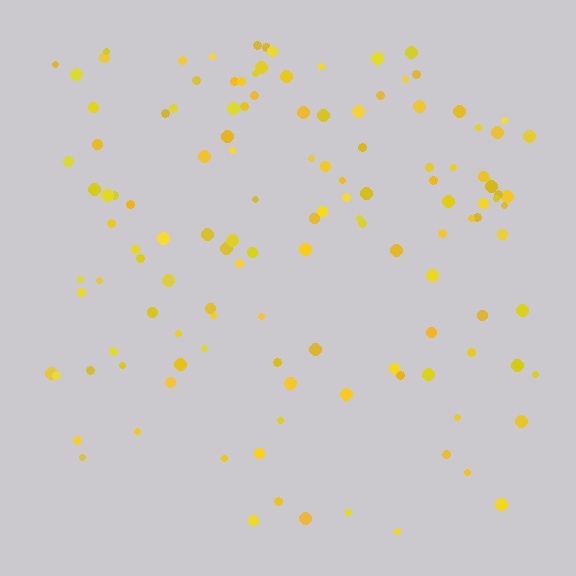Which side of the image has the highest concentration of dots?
The top.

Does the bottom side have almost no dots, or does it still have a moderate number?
Still a moderate number, just noticeably fewer than the top.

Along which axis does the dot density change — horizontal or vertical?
Vertical.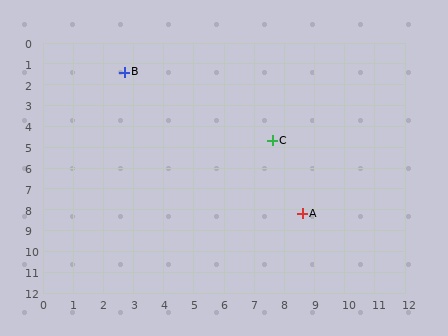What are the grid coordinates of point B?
Point B is at approximately (2.7, 1.4).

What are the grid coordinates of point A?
Point A is at approximately (8.6, 8.2).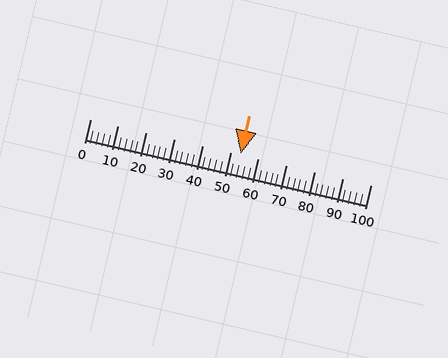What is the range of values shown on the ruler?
The ruler shows values from 0 to 100.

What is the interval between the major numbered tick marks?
The major tick marks are spaced 10 units apart.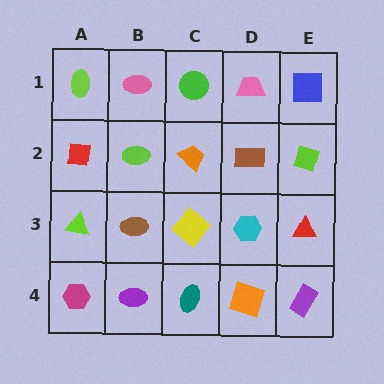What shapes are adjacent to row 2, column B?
A pink ellipse (row 1, column B), a brown ellipse (row 3, column B), a red square (row 2, column A), an orange trapezoid (row 2, column C).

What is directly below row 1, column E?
A lime diamond.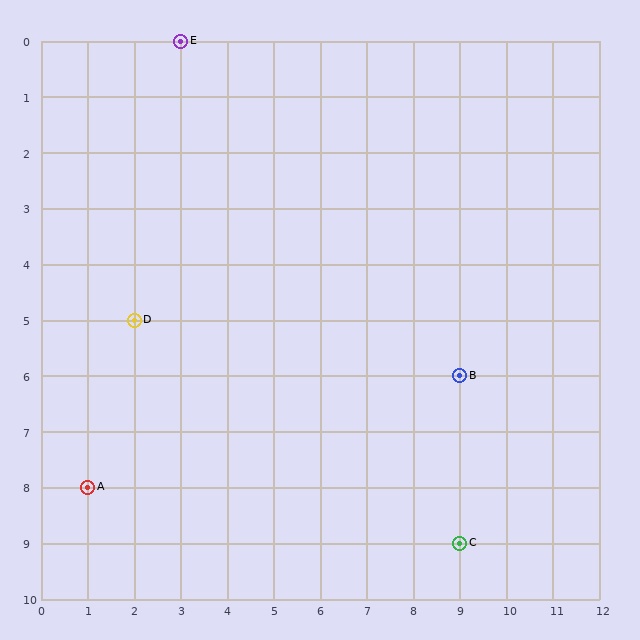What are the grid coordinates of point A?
Point A is at grid coordinates (1, 8).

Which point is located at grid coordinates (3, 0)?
Point E is at (3, 0).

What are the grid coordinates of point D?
Point D is at grid coordinates (2, 5).